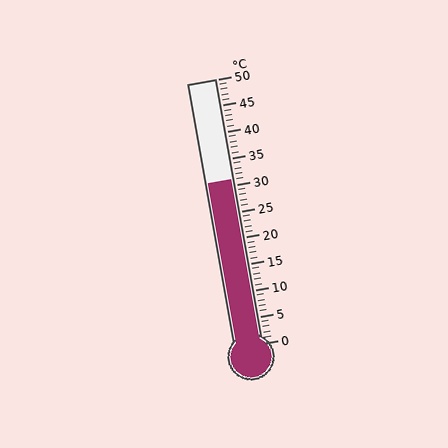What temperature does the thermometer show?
The thermometer shows approximately 31°C.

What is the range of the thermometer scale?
The thermometer scale ranges from 0°C to 50°C.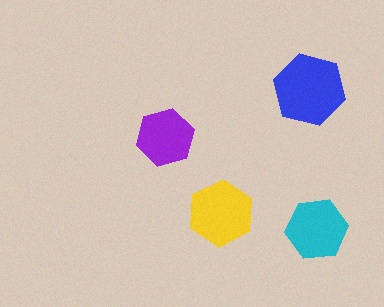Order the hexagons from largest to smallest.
the blue one, the yellow one, the cyan one, the purple one.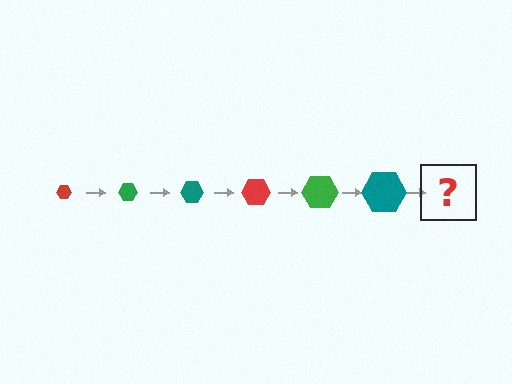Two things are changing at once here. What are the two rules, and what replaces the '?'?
The two rules are that the hexagon grows larger each step and the color cycles through red, green, and teal. The '?' should be a red hexagon, larger than the previous one.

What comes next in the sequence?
The next element should be a red hexagon, larger than the previous one.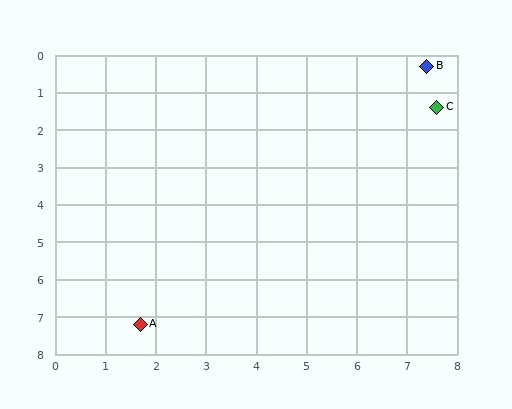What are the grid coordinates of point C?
Point C is at approximately (7.6, 1.4).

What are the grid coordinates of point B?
Point B is at approximately (7.4, 0.3).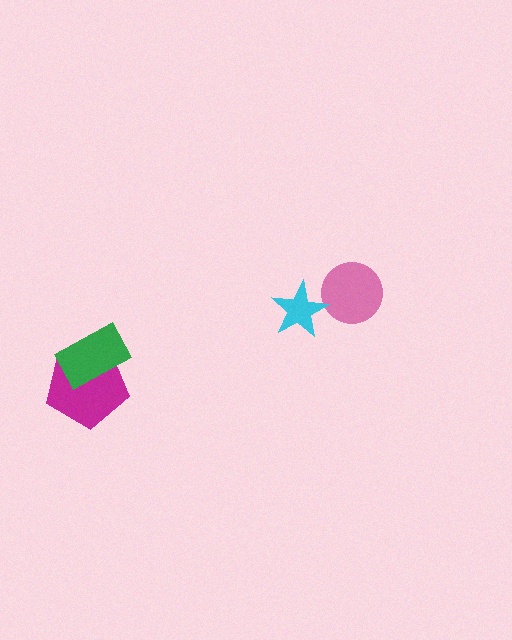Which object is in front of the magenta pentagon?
The green rectangle is in front of the magenta pentagon.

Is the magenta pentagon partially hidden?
Yes, it is partially covered by another shape.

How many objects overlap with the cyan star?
0 objects overlap with the cyan star.